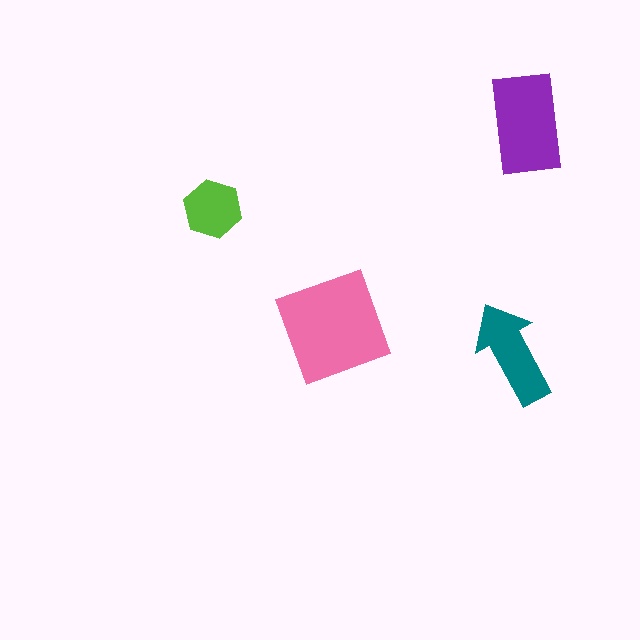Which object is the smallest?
The lime hexagon.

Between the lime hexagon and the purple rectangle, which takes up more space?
The purple rectangle.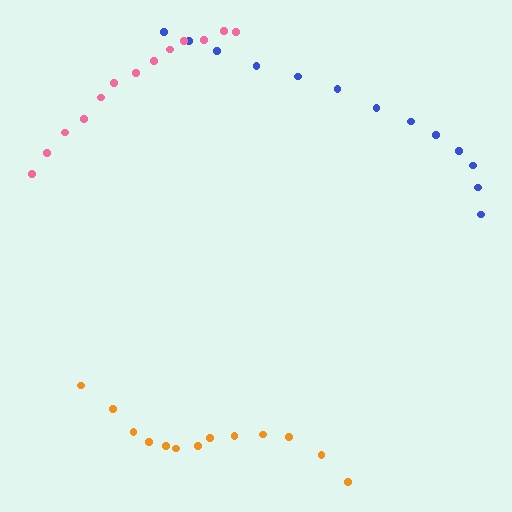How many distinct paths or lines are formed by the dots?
There are 3 distinct paths.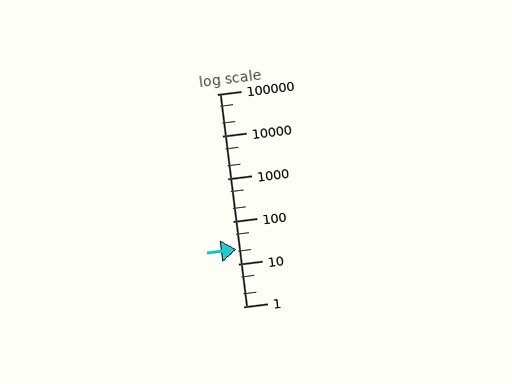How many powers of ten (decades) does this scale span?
The scale spans 5 decades, from 1 to 100000.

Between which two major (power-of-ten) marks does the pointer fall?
The pointer is between 10 and 100.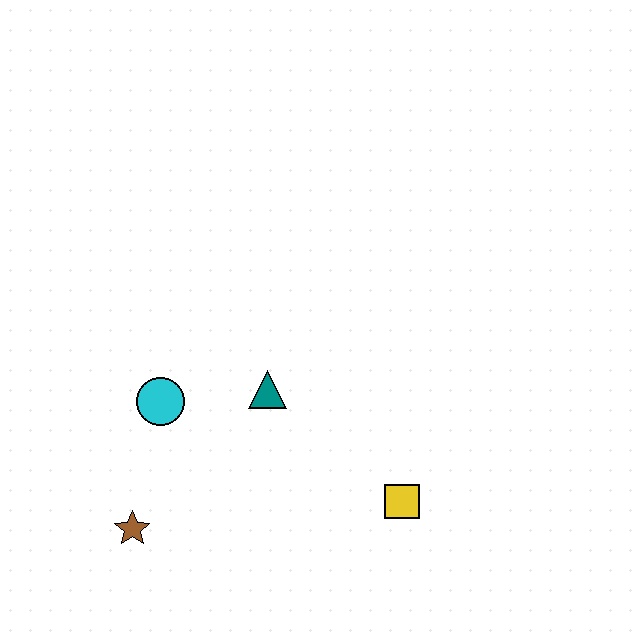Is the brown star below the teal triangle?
Yes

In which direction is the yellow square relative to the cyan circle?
The yellow square is to the right of the cyan circle.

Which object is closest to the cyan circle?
The teal triangle is closest to the cyan circle.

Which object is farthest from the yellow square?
The brown star is farthest from the yellow square.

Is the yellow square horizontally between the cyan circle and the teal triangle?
No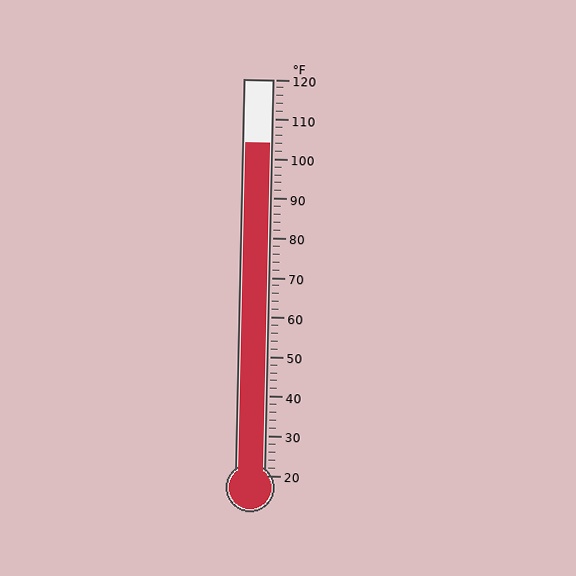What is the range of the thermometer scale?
The thermometer scale ranges from 20°F to 120°F.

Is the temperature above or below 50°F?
The temperature is above 50°F.